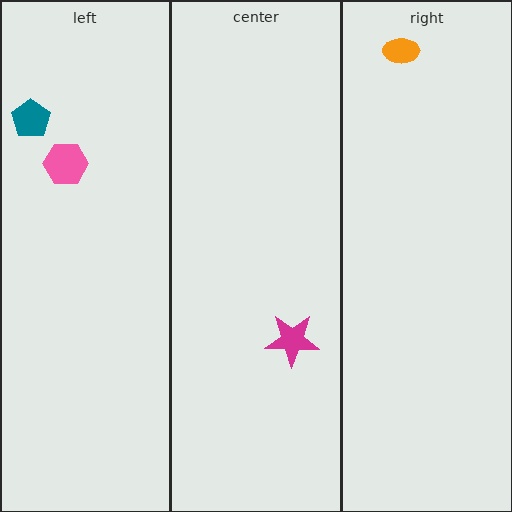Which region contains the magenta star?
The center region.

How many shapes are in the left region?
2.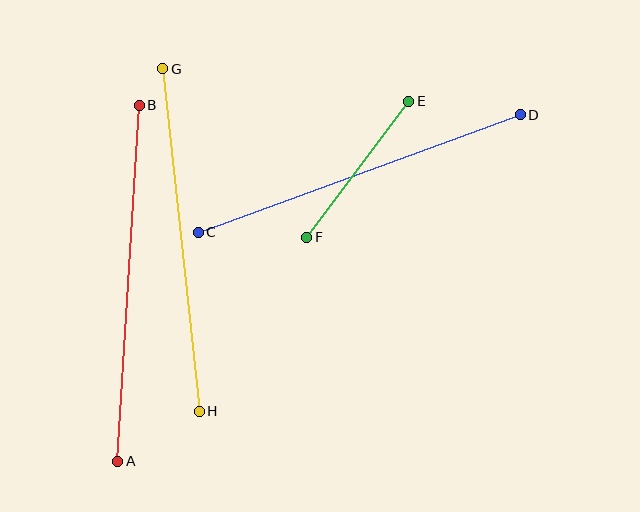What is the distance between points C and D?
The distance is approximately 342 pixels.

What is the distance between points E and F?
The distance is approximately 170 pixels.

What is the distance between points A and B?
The distance is approximately 357 pixels.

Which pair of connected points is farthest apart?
Points A and B are farthest apart.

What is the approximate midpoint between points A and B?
The midpoint is at approximately (128, 283) pixels.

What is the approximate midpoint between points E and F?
The midpoint is at approximately (358, 169) pixels.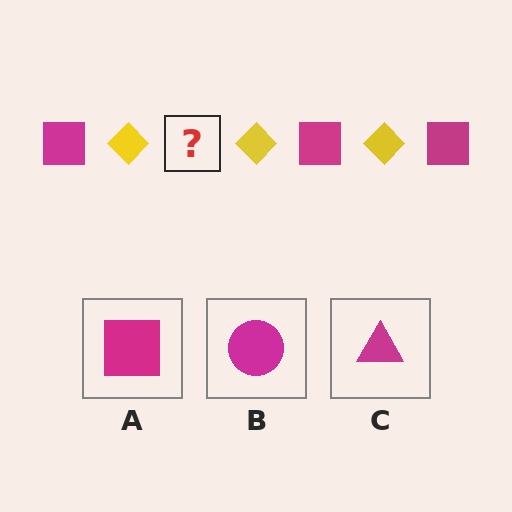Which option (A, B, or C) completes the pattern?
A.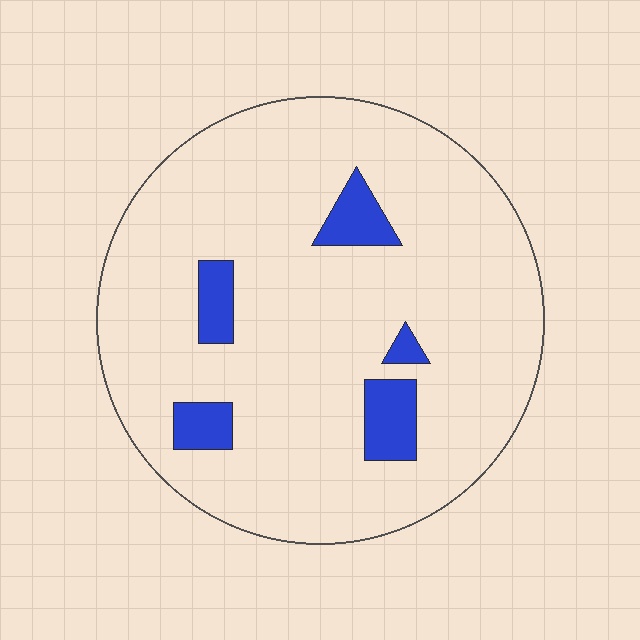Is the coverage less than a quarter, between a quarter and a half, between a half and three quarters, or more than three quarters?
Less than a quarter.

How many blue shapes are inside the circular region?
5.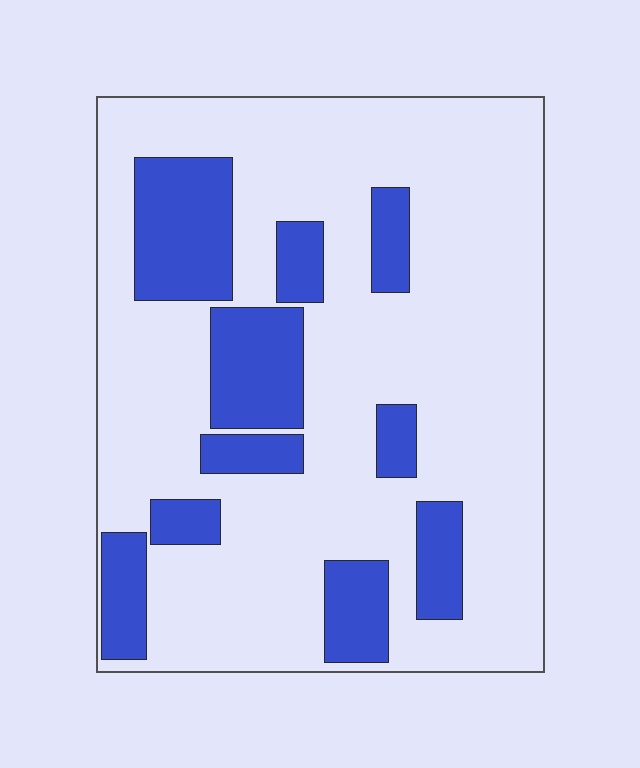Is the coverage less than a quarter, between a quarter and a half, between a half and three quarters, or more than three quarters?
Less than a quarter.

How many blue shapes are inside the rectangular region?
10.